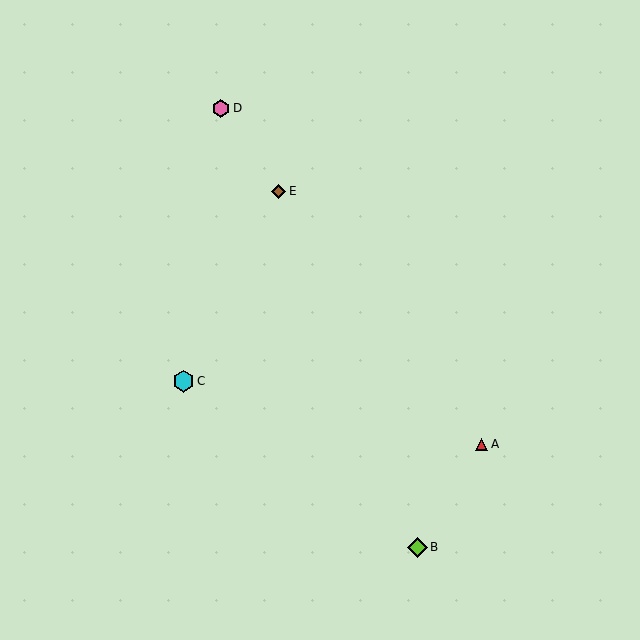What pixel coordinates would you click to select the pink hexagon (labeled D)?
Click at (221, 109) to select the pink hexagon D.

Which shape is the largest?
The cyan hexagon (labeled C) is the largest.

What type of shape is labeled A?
Shape A is a red triangle.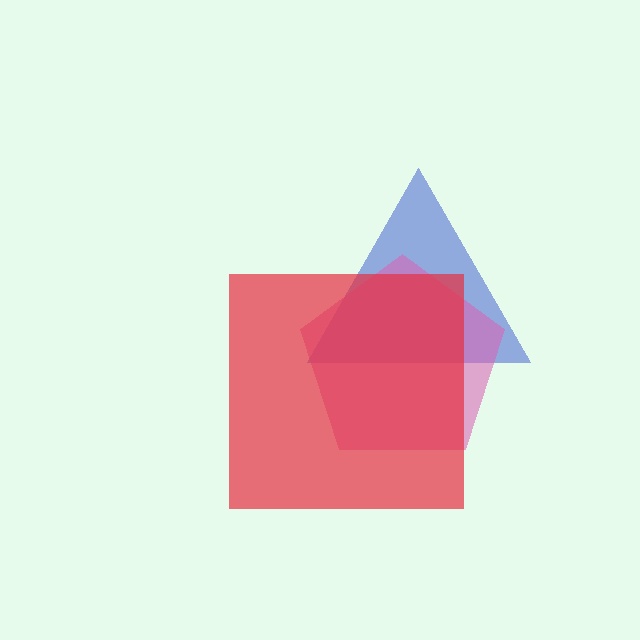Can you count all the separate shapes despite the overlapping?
Yes, there are 3 separate shapes.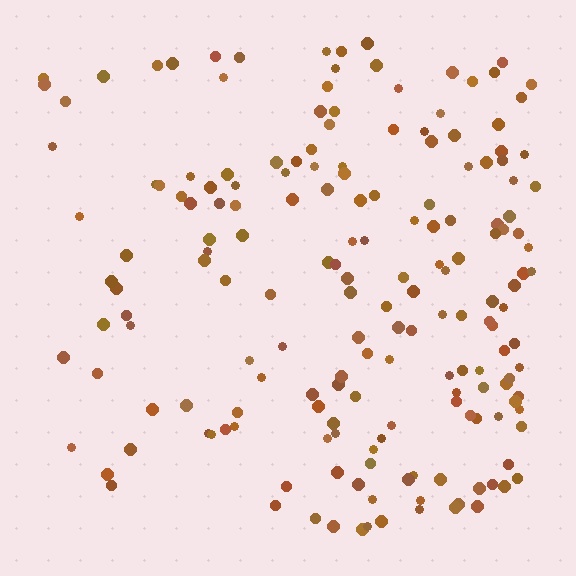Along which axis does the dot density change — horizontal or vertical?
Horizontal.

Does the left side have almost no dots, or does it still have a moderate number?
Still a moderate number, just noticeably fewer than the right.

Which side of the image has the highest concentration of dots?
The right.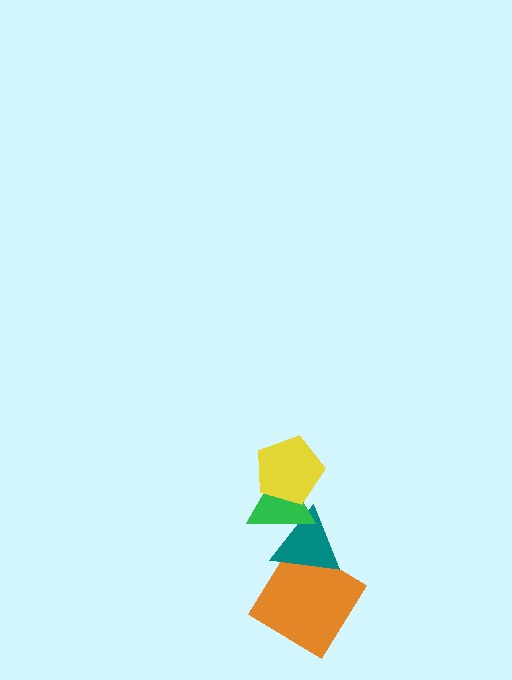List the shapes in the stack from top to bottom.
From top to bottom: the yellow pentagon, the green triangle, the teal triangle, the orange diamond.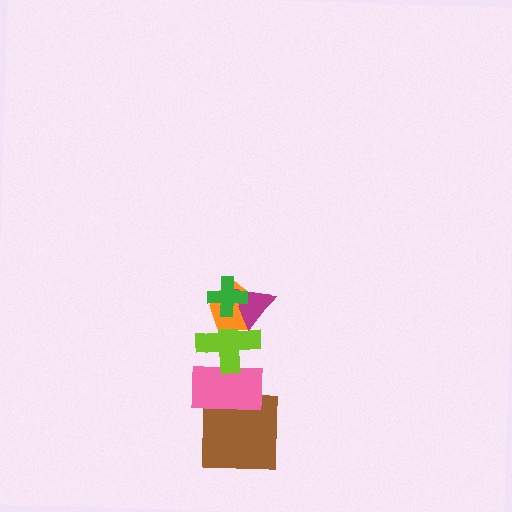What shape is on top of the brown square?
The pink rectangle is on top of the brown square.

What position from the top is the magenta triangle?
The magenta triangle is 2nd from the top.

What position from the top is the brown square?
The brown square is 6th from the top.